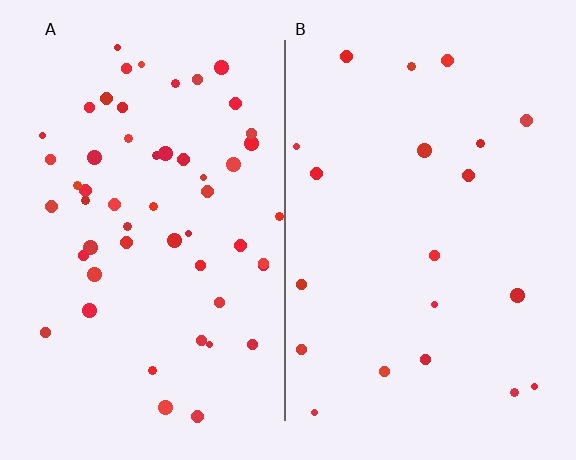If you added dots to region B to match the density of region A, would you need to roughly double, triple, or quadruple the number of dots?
Approximately triple.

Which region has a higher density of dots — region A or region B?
A (the left).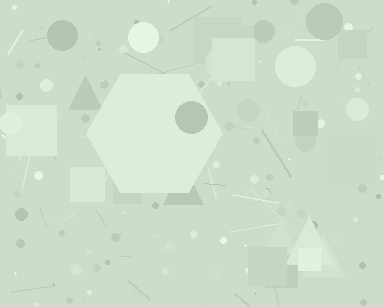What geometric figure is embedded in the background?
A hexagon is embedded in the background.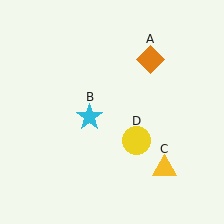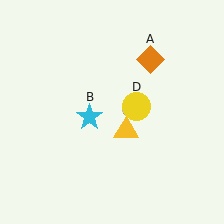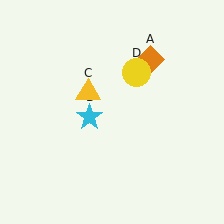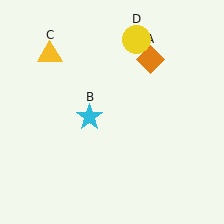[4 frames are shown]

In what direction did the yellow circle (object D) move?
The yellow circle (object D) moved up.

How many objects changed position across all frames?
2 objects changed position: yellow triangle (object C), yellow circle (object D).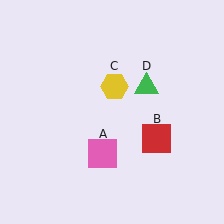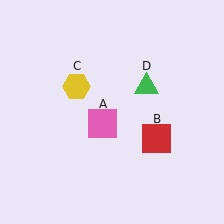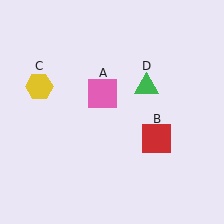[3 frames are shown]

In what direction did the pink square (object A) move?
The pink square (object A) moved up.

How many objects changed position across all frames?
2 objects changed position: pink square (object A), yellow hexagon (object C).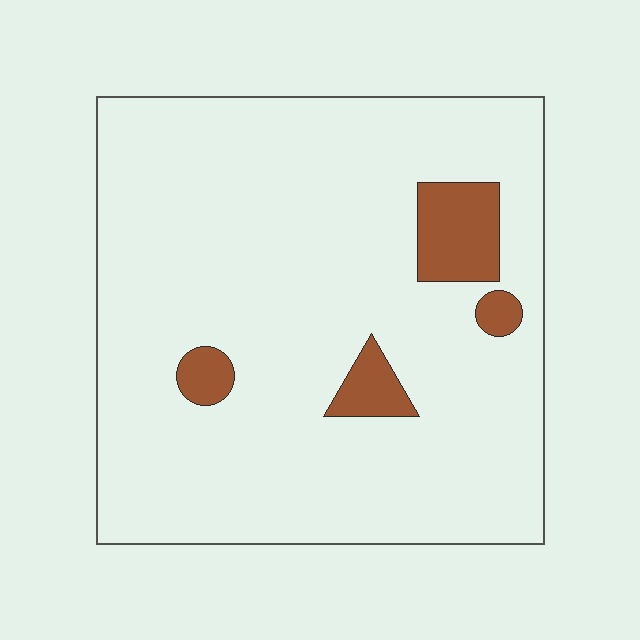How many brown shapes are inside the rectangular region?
4.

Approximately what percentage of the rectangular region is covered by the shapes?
Approximately 10%.